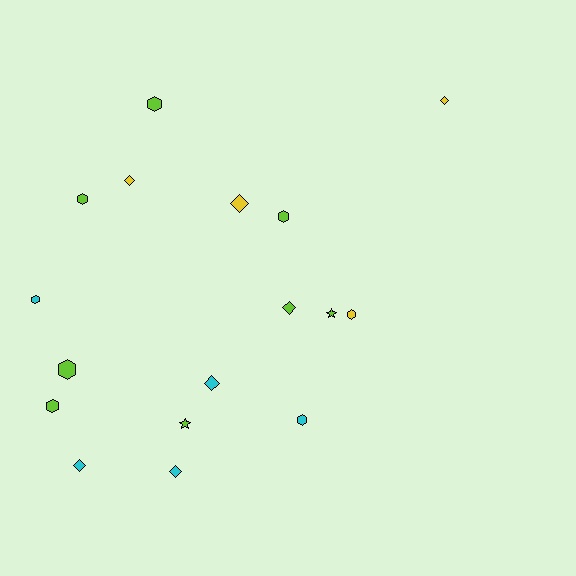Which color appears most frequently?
Lime, with 8 objects.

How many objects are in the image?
There are 17 objects.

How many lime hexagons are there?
There are 5 lime hexagons.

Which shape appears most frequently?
Hexagon, with 8 objects.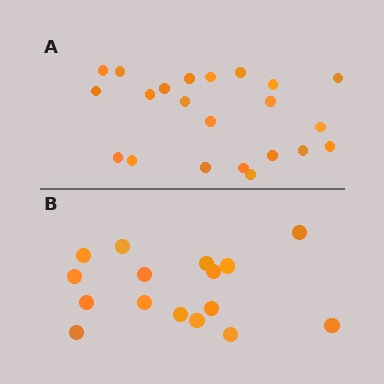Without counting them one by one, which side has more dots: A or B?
Region A (the top region) has more dots.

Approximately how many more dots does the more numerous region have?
Region A has about 6 more dots than region B.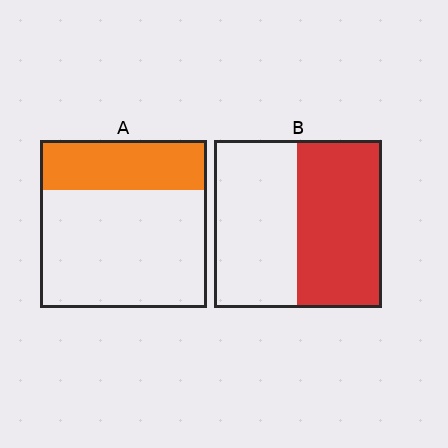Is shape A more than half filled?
No.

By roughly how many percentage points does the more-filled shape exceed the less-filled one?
By roughly 20 percentage points (B over A).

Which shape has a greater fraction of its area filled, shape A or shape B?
Shape B.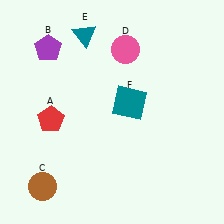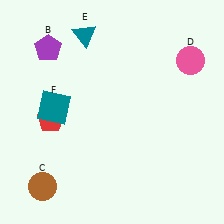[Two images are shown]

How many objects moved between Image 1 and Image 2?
2 objects moved between the two images.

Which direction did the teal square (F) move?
The teal square (F) moved left.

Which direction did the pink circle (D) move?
The pink circle (D) moved right.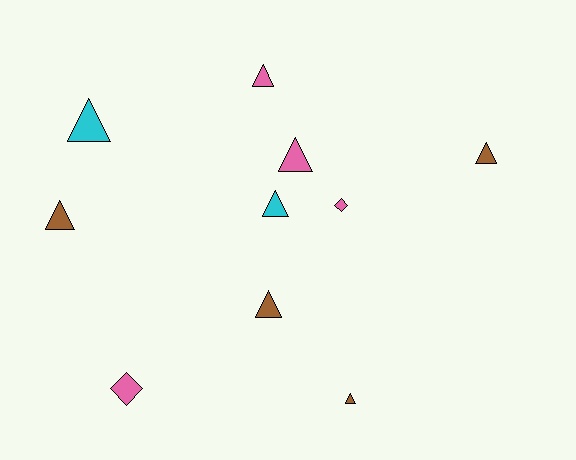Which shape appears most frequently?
Triangle, with 8 objects.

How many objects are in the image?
There are 10 objects.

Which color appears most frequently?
Pink, with 4 objects.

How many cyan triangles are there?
There are 2 cyan triangles.